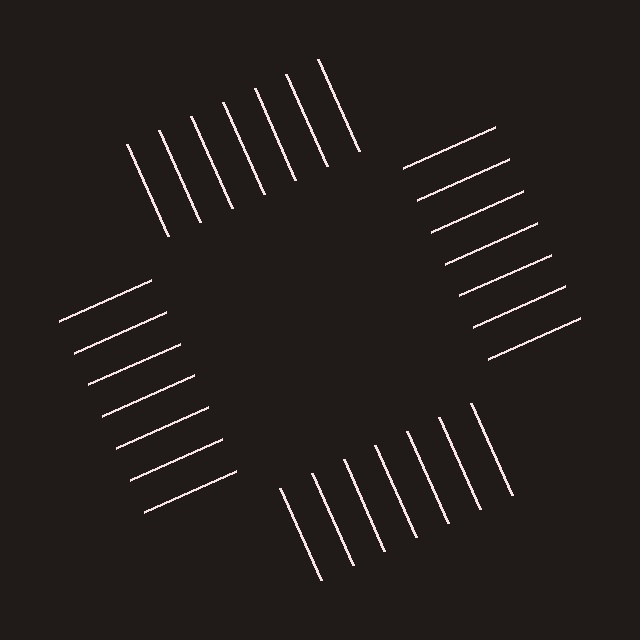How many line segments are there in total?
28 — 7 along each of the 4 edges.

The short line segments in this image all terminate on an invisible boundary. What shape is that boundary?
An illusory square — the line segments terminate on its edges but no continuous stroke is drawn.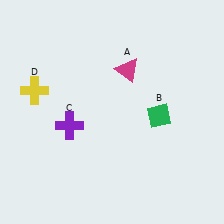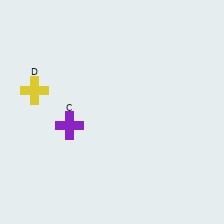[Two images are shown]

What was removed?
The magenta triangle (A), the green diamond (B) were removed in Image 2.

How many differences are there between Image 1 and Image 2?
There are 2 differences between the two images.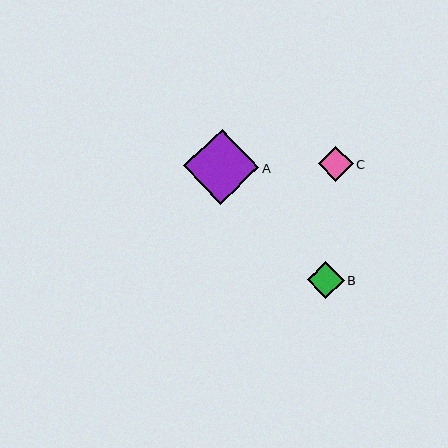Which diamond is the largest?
Diamond A is the largest with a size of approximately 75 pixels.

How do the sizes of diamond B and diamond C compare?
Diamond B and diamond C are approximately the same size.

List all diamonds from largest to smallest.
From largest to smallest: A, B, C.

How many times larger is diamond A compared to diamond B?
Diamond A is approximately 2.0 times the size of diamond B.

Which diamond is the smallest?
Diamond C is the smallest with a size of approximately 35 pixels.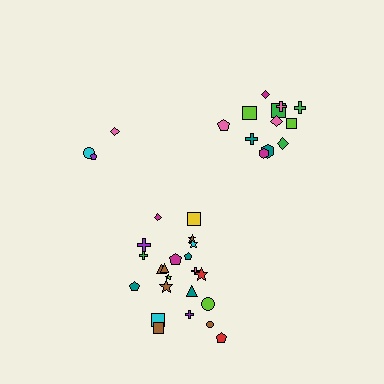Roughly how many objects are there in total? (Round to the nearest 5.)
Roughly 35 objects in total.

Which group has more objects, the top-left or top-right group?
The top-right group.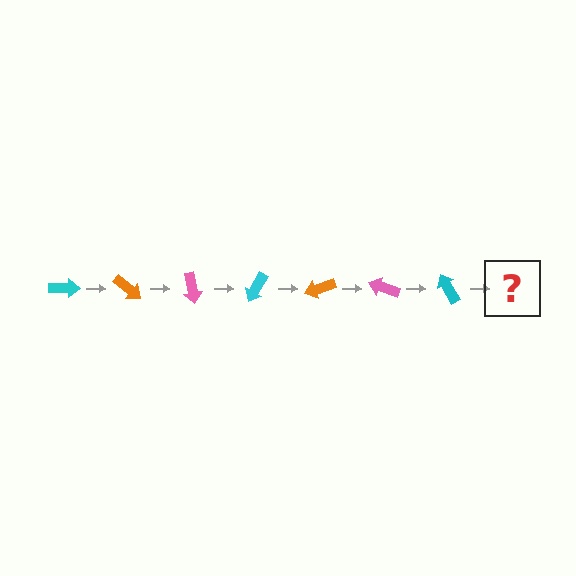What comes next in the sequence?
The next element should be an orange arrow, rotated 280 degrees from the start.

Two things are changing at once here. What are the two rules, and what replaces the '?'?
The two rules are that it rotates 40 degrees each step and the color cycles through cyan, orange, and pink. The '?' should be an orange arrow, rotated 280 degrees from the start.